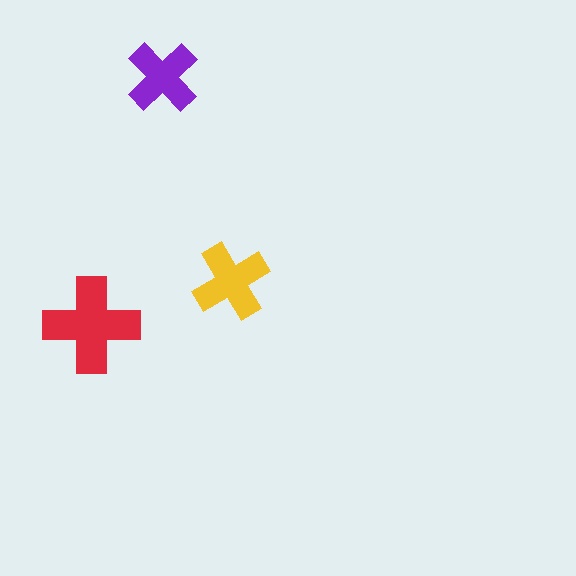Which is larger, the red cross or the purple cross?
The red one.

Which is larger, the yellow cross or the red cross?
The red one.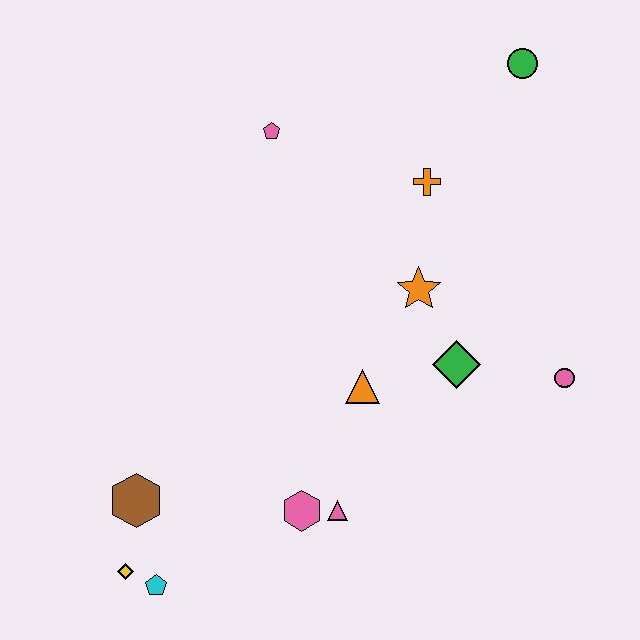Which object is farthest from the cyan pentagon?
The green circle is farthest from the cyan pentagon.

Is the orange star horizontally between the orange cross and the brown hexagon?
Yes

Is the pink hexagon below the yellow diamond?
No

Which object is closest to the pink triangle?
The pink hexagon is closest to the pink triangle.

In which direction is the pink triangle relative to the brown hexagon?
The pink triangle is to the right of the brown hexagon.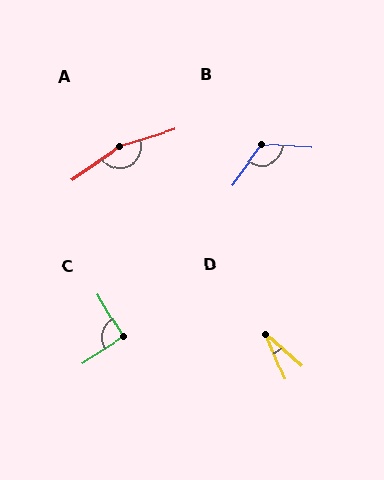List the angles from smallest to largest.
D (27°), C (93°), B (123°), A (163°).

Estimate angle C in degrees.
Approximately 93 degrees.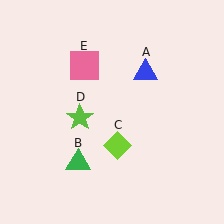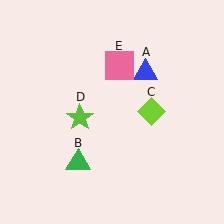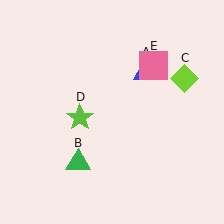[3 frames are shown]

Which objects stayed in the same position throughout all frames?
Blue triangle (object A) and green triangle (object B) and lime star (object D) remained stationary.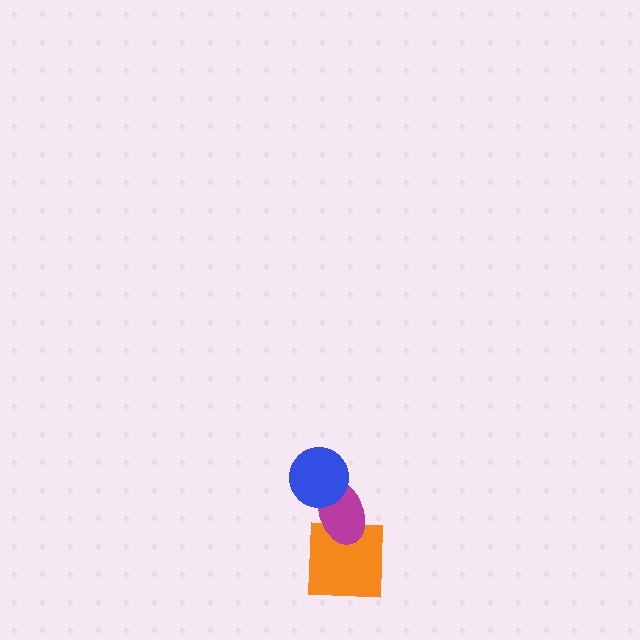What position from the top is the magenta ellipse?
The magenta ellipse is 2nd from the top.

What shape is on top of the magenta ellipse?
The blue circle is on top of the magenta ellipse.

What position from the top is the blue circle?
The blue circle is 1st from the top.